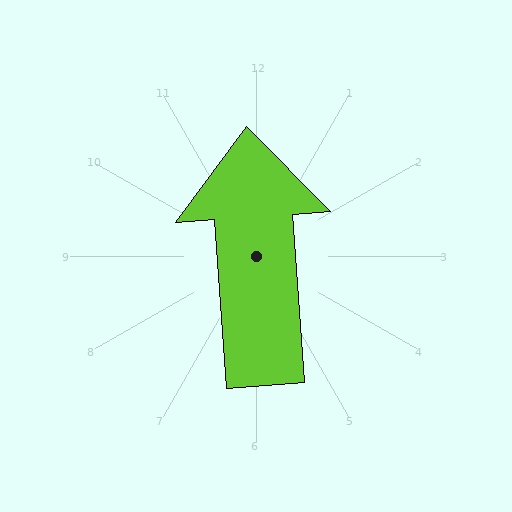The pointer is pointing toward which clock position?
Roughly 12 o'clock.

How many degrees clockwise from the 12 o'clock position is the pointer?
Approximately 356 degrees.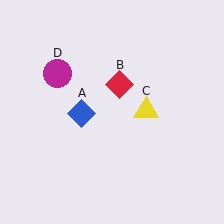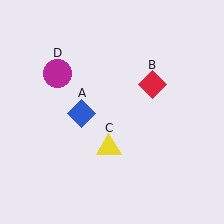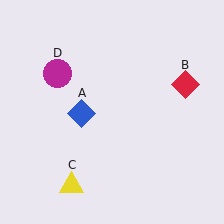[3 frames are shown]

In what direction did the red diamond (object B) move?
The red diamond (object B) moved right.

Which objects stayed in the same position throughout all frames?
Blue diamond (object A) and magenta circle (object D) remained stationary.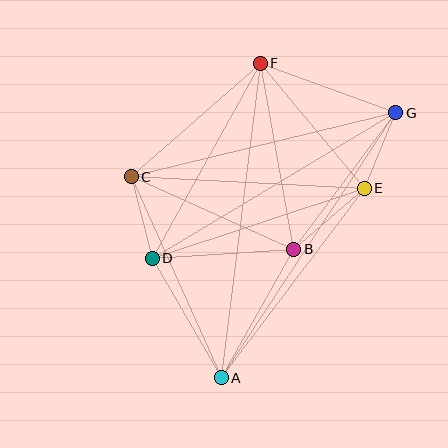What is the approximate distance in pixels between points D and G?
The distance between D and G is approximately 284 pixels.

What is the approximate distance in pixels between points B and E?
The distance between B and E is approximately 93 pixels.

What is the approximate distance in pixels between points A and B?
The distance between A and B is approximately 148 pixels.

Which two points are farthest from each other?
Points A and G are farthest from each other.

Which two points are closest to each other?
Points E and G are closest to each other.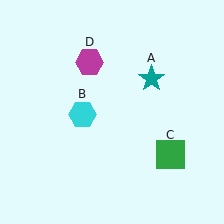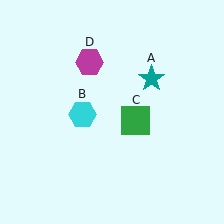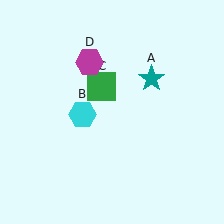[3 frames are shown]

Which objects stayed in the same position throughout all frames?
Teal star (object A) and cyan hexagon (object B) and magenta hexagon (object D) remained stationary.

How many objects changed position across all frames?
1 object changed position: green square (object C).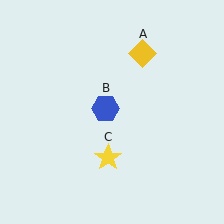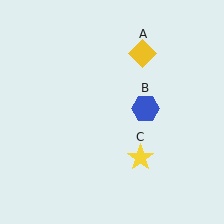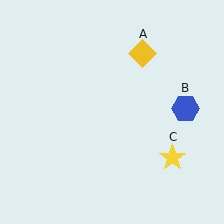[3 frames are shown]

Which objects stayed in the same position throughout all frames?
Yellow diamond (object A) remained stationary.